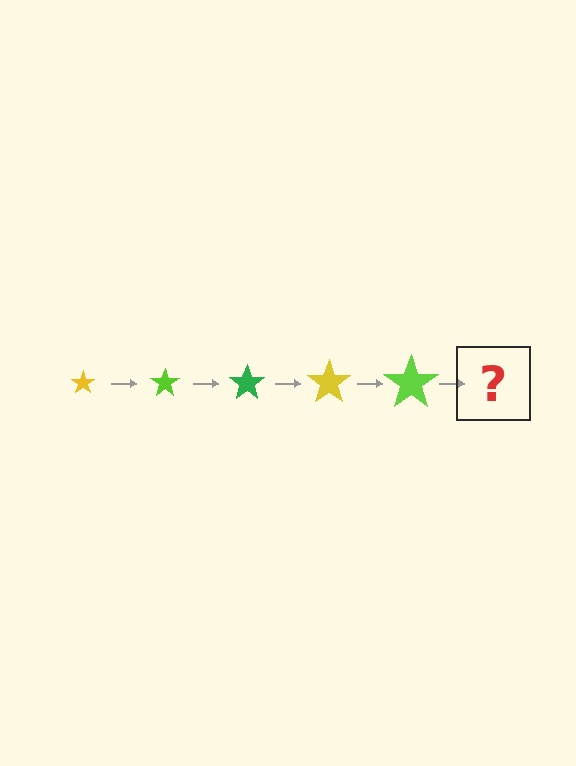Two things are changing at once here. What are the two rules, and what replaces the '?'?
The two rules are that the star grows larger each step and the color cycles through yellow, lime, and green. The '?' should be a green star, larger than the previous one.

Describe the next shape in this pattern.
It should be a green star, larger than the previous one.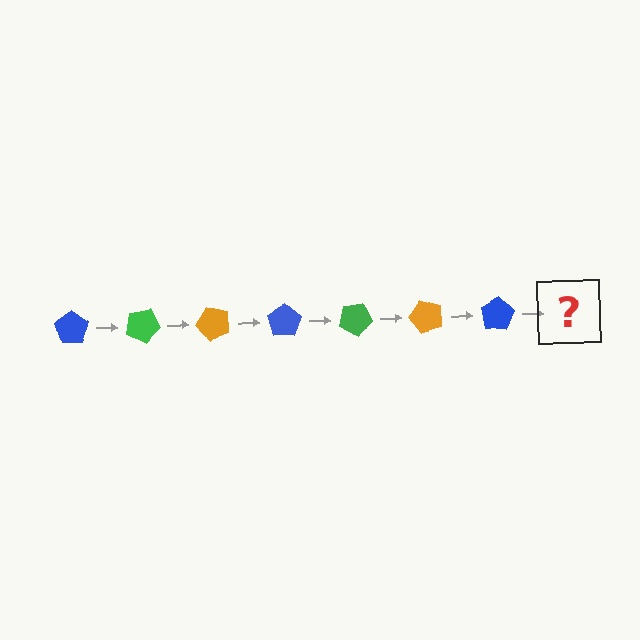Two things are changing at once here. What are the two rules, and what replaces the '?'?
The two rules are that it rotates 25 degrees each step and the color cycles through blue, green, and orange. The '?' should be a green pentagon, rotated 175 degrees from the start.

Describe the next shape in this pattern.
It should be a green pentagon, rotated 175 degrees from the start.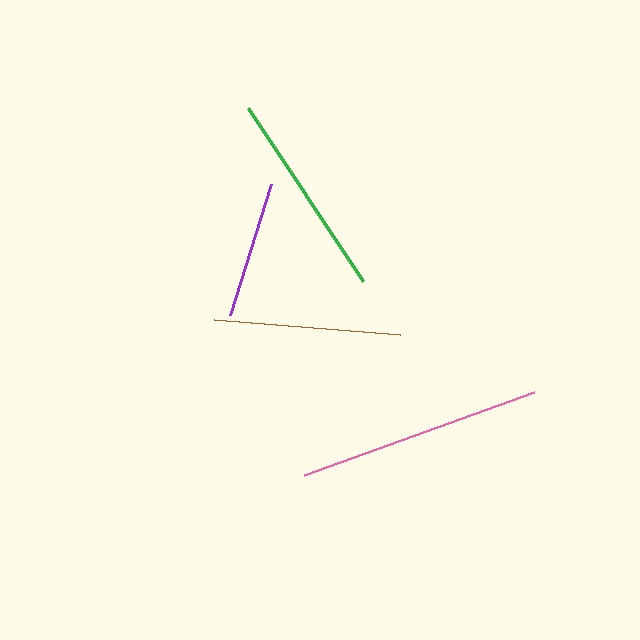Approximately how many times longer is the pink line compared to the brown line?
The pink line is approximately 1.3 times the length of the brown line.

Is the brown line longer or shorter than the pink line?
The pink line is longer than the brown line.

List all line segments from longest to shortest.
From longest to shortest: pink, green, brown, purple.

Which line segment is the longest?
The pink line is the longest at approximately 245 pixels.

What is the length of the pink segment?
The pink segment is approximately 245 pixels long.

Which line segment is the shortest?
The purple line is the shortest at approximately 137 pixels.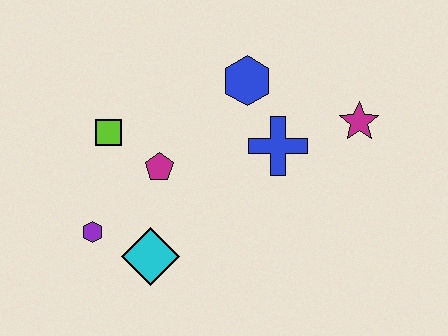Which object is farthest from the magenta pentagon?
The magenta star is farthest from the magenta pentagon.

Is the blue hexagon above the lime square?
Yes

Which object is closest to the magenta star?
The blue cross is closest to the magenta star.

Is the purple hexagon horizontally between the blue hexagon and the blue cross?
No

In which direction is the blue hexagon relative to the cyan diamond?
The blue hexagon is above the cyan diamond.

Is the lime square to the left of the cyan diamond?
Yes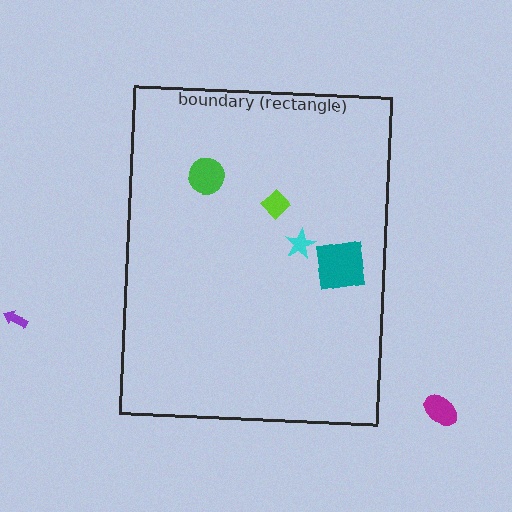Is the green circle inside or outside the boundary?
Inside.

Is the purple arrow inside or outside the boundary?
Outside.